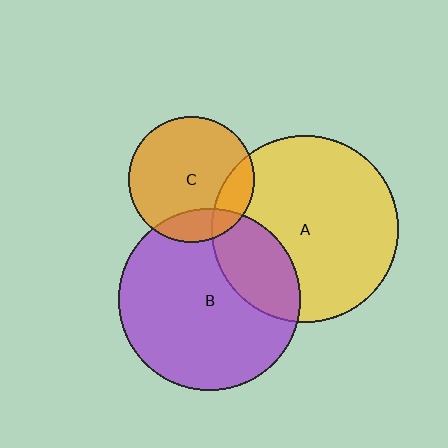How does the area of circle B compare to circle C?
Approximately 2.1 times.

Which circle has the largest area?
Circle A (yellow).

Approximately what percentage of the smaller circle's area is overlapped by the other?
Approximately 25%.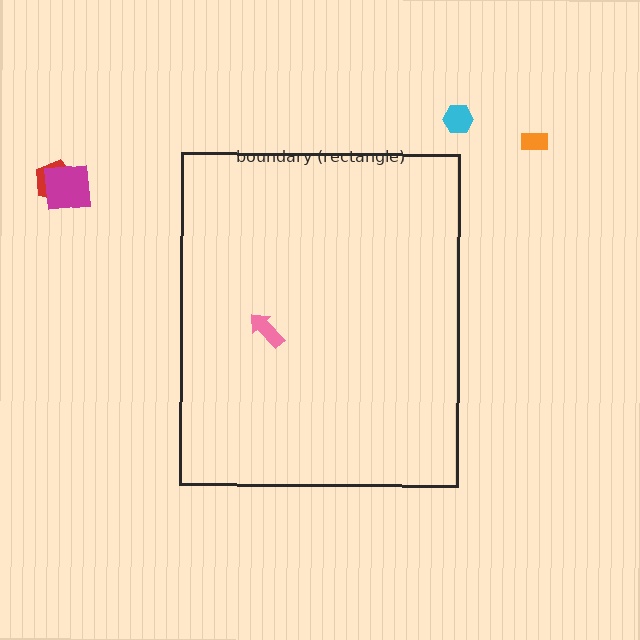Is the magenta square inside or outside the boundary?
Outside.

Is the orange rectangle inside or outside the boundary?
Outside.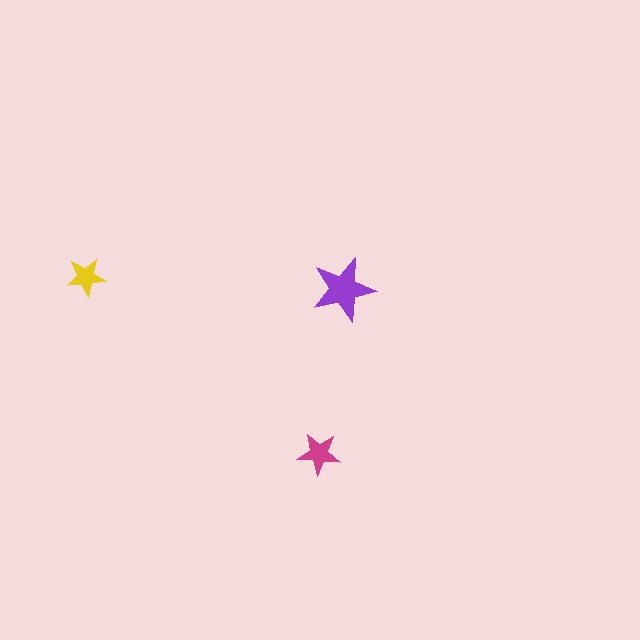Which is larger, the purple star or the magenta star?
The purple one.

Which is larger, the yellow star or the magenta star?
The magenta one.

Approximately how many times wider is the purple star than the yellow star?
About 1.5 times wider.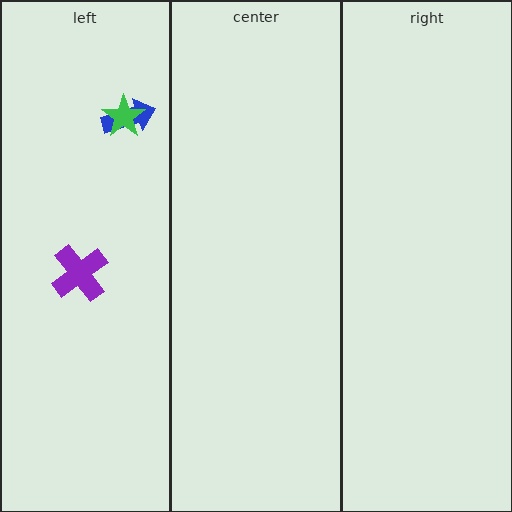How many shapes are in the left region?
3.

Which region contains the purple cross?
The left region.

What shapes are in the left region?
The blue arrow, the green star, the purple cross.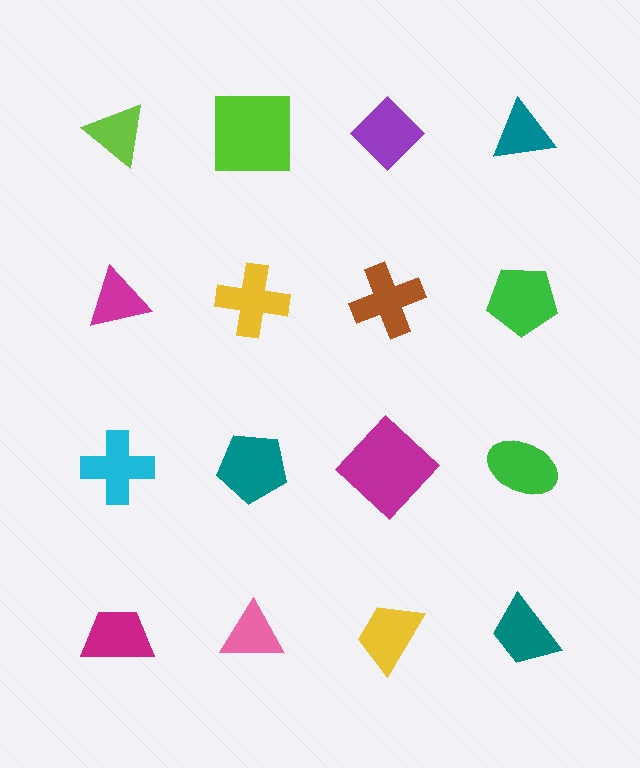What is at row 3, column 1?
A cyan cross.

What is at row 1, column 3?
A purple diamond.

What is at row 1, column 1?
A lime triangle.